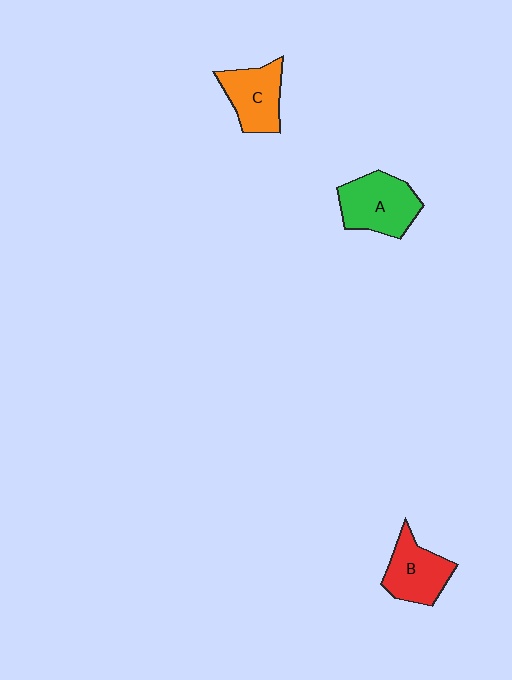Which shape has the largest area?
Shape A (green).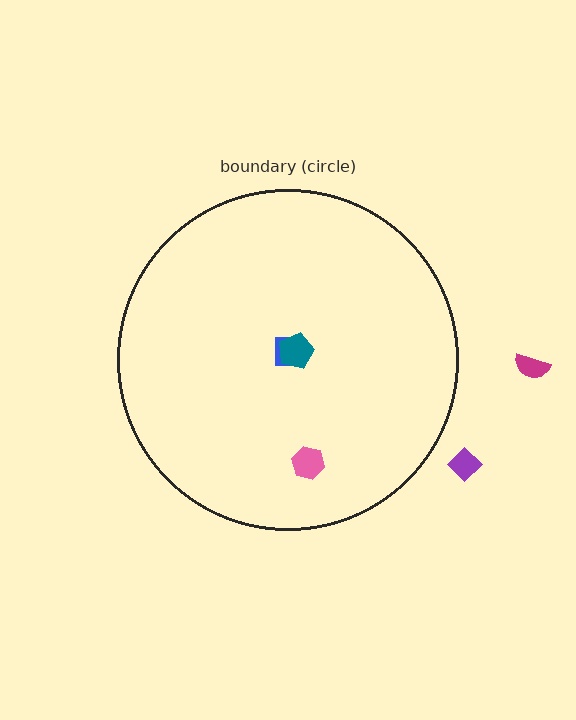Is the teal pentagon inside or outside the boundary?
Inside.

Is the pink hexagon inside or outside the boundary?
Inside.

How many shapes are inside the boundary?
3 inside, 2 outside.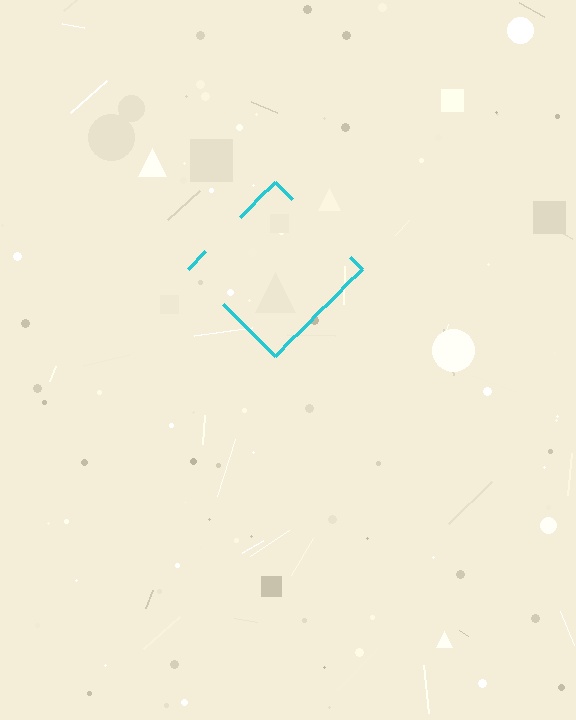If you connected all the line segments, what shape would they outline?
They would outline a diamond.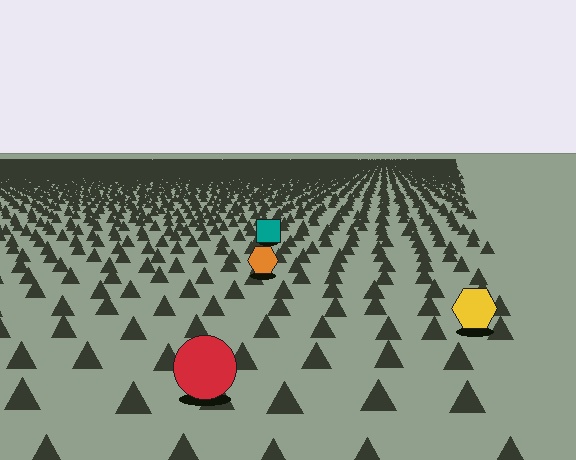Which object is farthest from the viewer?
The teal square is farthest from the viewer. It appears smaller and the ground texture around it is denser.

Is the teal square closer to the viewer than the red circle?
No. The red circle is closer — you can tell from the texture gradient: the ground texture is coarser near it.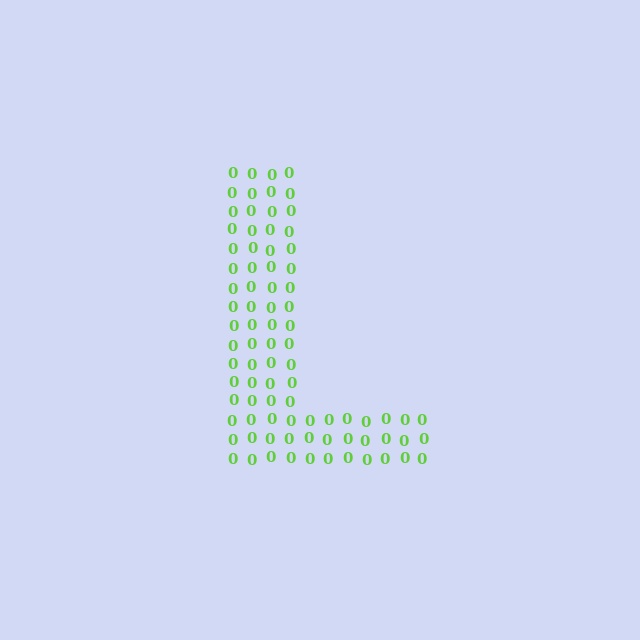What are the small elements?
The small elements are digit 0's.